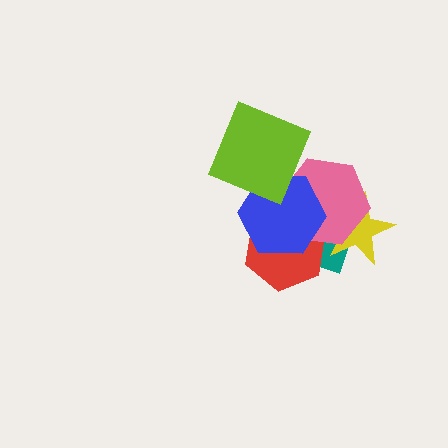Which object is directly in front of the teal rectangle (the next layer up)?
The red hexagon is directly in front of the teal rectangle.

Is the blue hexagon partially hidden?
Yes, it is partially covered by another shape.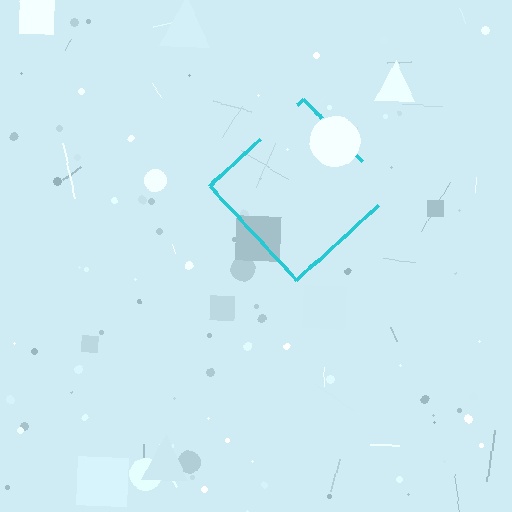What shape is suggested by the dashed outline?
The dashed outline suggests a diamond.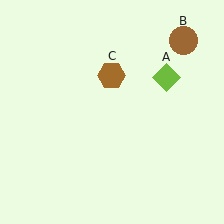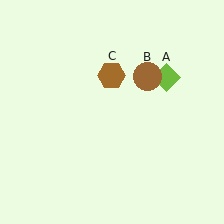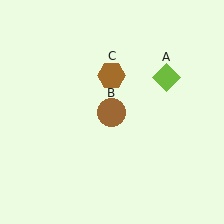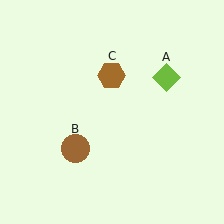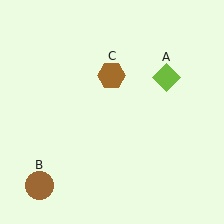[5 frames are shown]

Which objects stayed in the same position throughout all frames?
Lime diamond (object A) and brown hexagon (object C) remained stationary.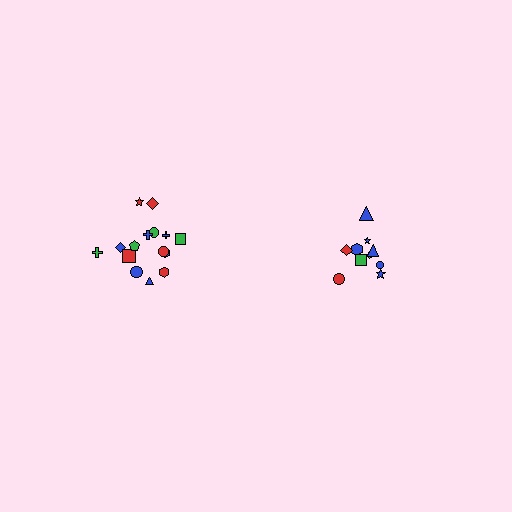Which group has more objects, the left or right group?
The left group.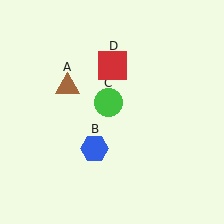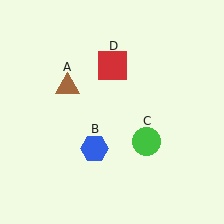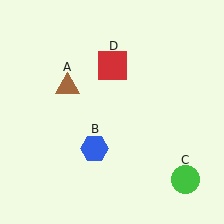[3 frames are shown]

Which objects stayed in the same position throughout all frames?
Brown triangle (object A) and blue hexagon (object B) and red square (object D) remained stationary.